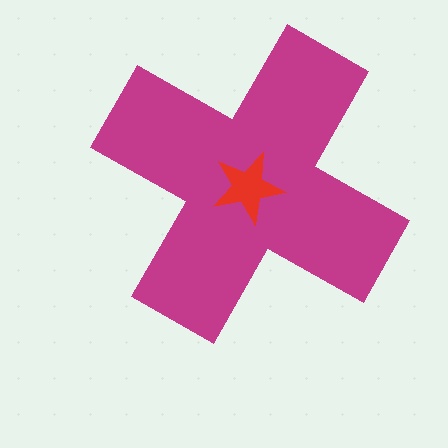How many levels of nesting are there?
2.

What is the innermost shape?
The red star.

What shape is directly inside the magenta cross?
The red star.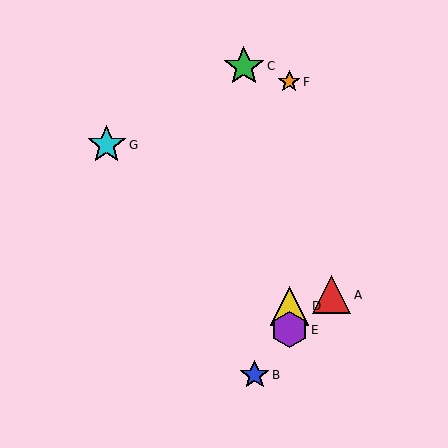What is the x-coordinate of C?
Object C is at x≈244.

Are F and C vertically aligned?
No, F is at x≈289 and C is at x≈244.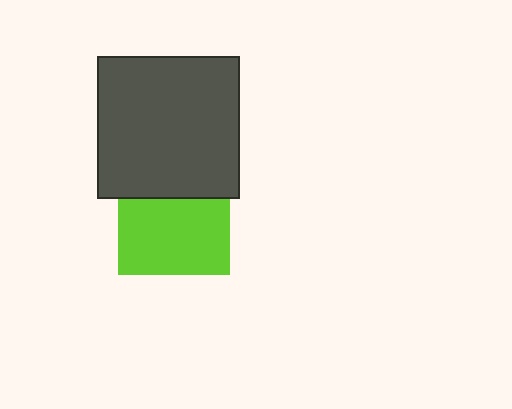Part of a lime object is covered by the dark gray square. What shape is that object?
It is a square.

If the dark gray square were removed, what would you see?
You would see the complete lime square.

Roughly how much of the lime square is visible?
Most of it is visible (roughly 68%).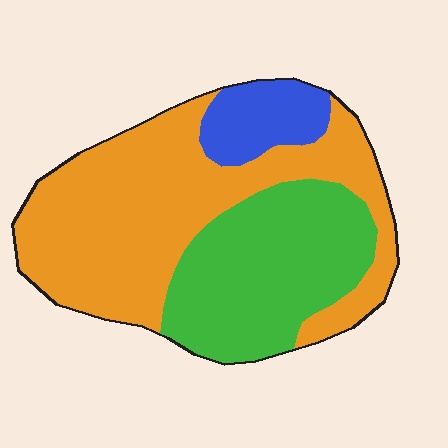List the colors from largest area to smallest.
From largest to smallest: orange, green, blue.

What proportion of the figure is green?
Green takes up about one third (1/3) of the figure.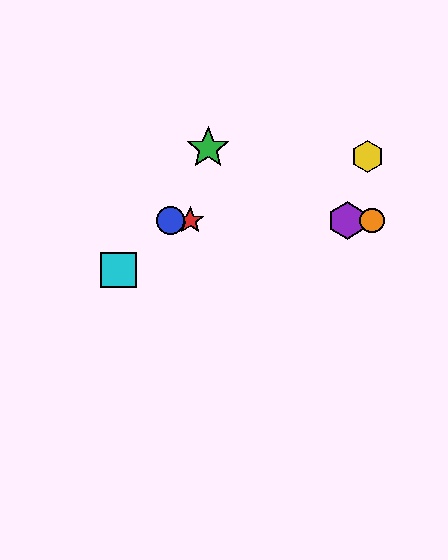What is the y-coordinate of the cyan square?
The cyan square is at y≈270.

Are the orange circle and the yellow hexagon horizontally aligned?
No, the orange circle is at y≈220 and the yellow hexagon is at y≈157.